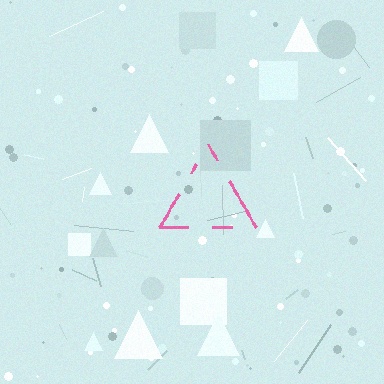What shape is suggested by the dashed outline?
The dashed outline suggests a triangle.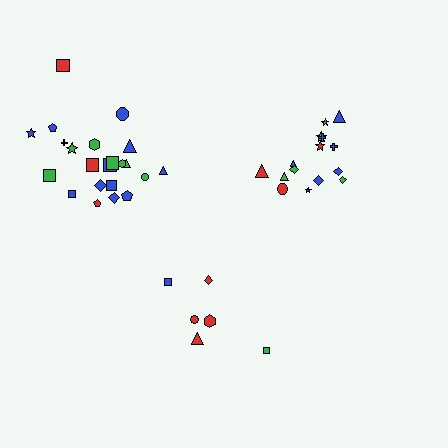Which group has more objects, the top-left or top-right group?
The top-left group.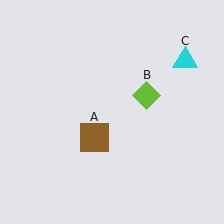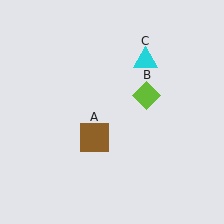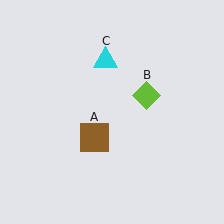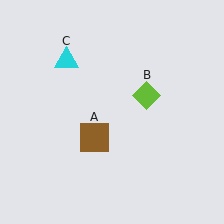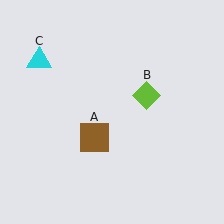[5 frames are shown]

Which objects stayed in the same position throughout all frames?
Brown square (object A) and lime diamond (object B) remained stationary.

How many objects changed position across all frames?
1 object changed position: cyan triangle (object C).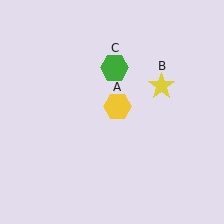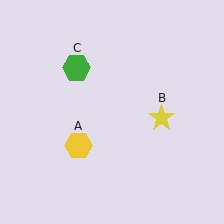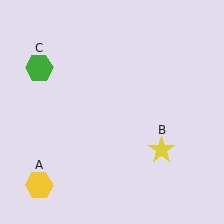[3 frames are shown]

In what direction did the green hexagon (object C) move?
The green hexagon (object C) moved left.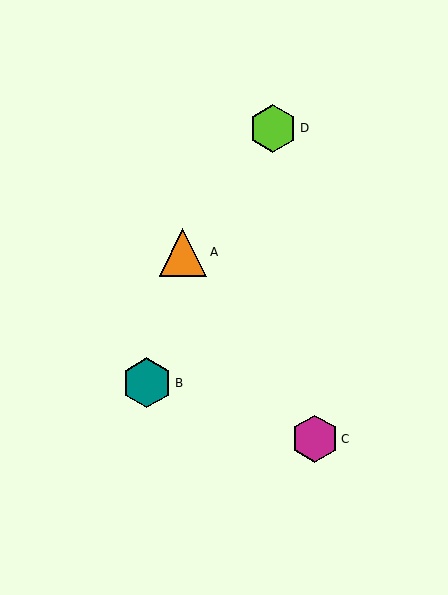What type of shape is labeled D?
Shape D is a lime hexagon.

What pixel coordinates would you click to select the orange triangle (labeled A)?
Click at (183, 252) to select the orange triangle A.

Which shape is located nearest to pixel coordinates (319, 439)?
The magenta hexagon (labeled C) at (315, 439) is nearest to that location.